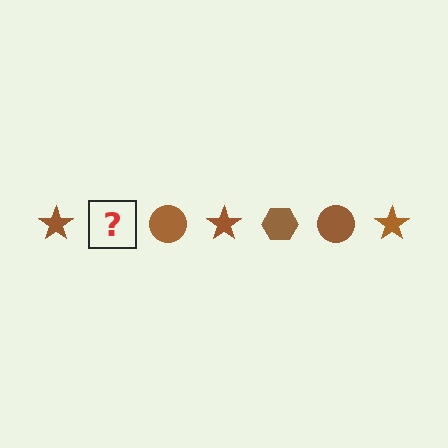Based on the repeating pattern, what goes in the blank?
The blank should be a brown hexagon.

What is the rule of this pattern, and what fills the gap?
The rule is that the pattern cycles through star, hexagon, circle shapes in brown. The gap should be filled with a brown hexagon.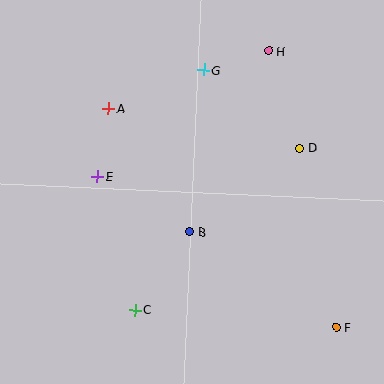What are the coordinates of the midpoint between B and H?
The midpoint between B and H is at (229, 141).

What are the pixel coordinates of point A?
Point A is at (108, 108).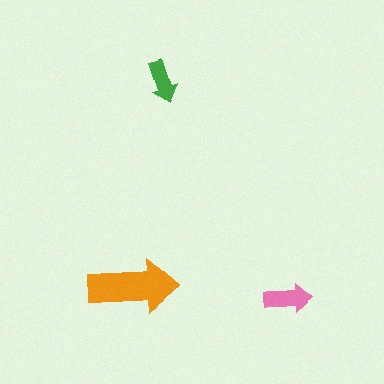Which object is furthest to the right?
The pink arrow is rightmost.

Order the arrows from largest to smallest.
the orange one, the pink one, the green one.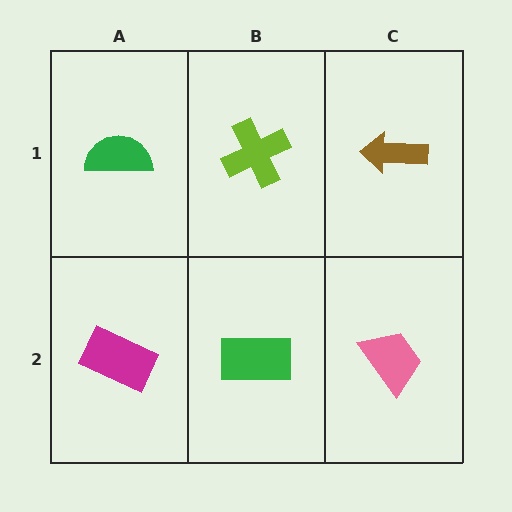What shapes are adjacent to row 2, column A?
A green semicircle (row 1, column A), a green rectangle (row 2, column B).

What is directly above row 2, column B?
A lime cross.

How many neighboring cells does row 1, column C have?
2.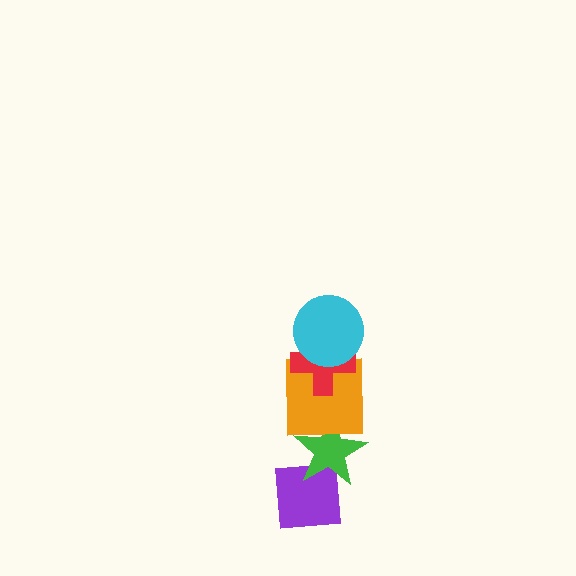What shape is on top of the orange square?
The red cross is on top of the orange square.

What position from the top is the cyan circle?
The cyan circle is 1st from the top.